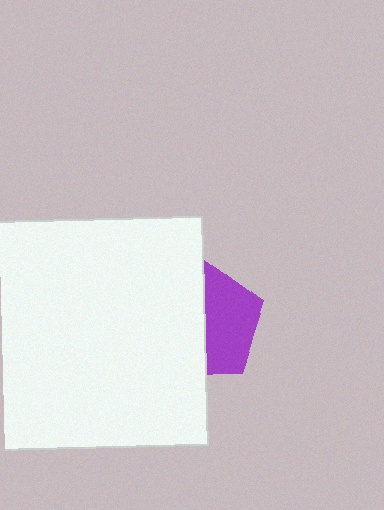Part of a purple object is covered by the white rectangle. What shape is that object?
It is a pentagon.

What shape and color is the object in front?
The object in front is a white rectangle.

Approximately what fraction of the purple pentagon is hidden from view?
Roughly 52% of the purple pentagon is hidden behind the white rectangle.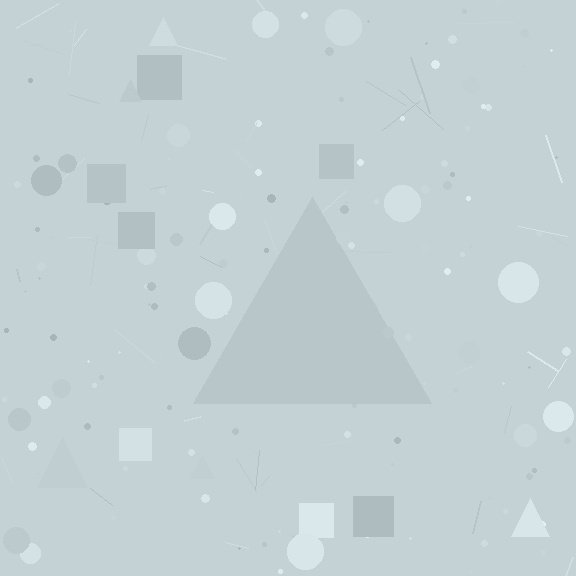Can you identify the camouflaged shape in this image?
The camouflaged shape is a triangle.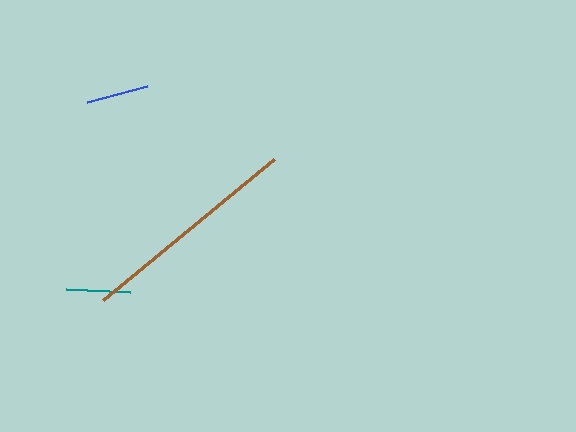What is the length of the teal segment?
The teal segment is approximately 64 pixels long.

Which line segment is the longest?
The brown line is the longest at approximately 222 pixels.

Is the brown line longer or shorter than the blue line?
The brown line is longer than the blue line.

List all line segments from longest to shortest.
From longest to shortest: brown, teal, blue.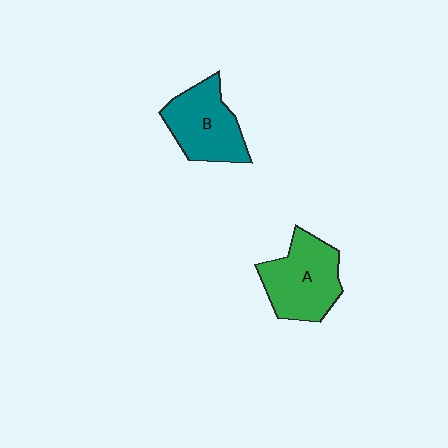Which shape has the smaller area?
Shape B (teal).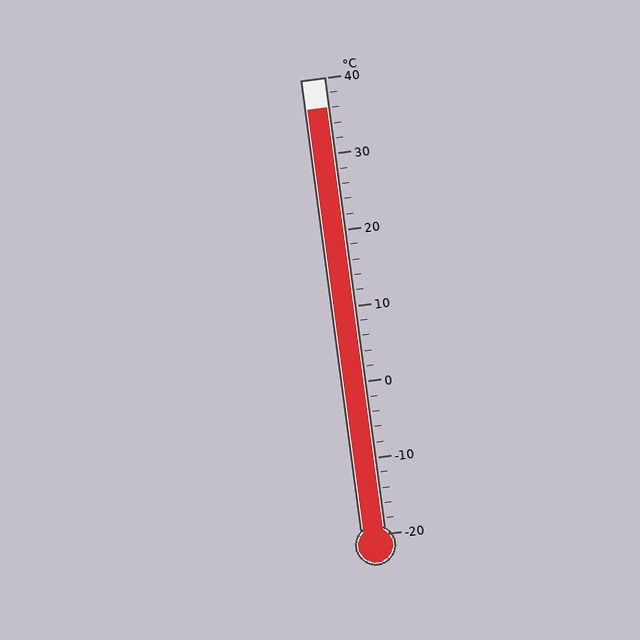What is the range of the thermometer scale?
The thermometer scale ranges from -20°C to 40°C.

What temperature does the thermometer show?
The thermometer shows approximately 36°C.